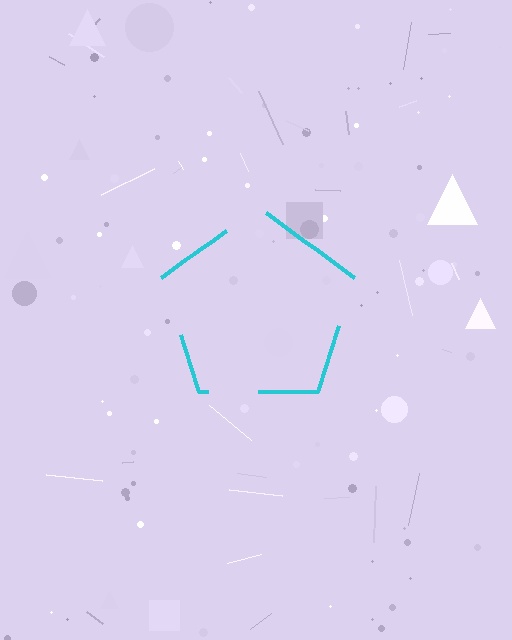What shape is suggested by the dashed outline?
The dashed outline suggests a pentagon.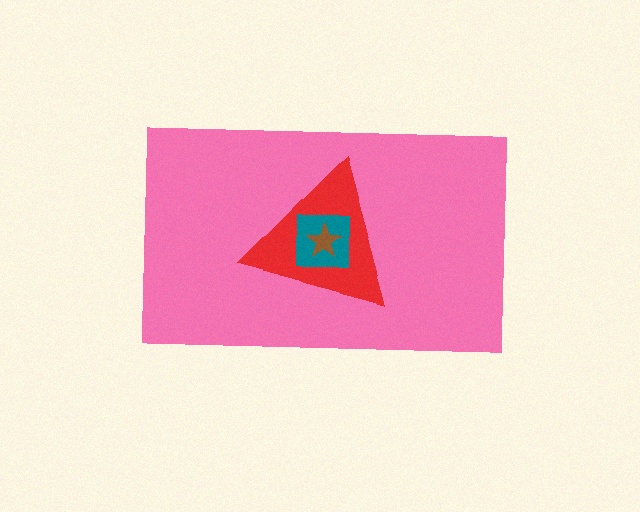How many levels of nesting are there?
4.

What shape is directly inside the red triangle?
The teal square.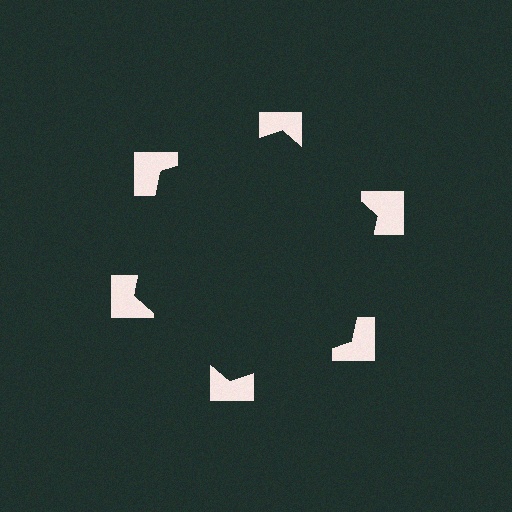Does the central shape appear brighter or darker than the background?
It typically appears slightly darker than the background, even though no actual brightness change is drawn.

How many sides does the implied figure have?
6 sides.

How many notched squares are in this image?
There are 6 — one at each vertex of the illusory hexagon.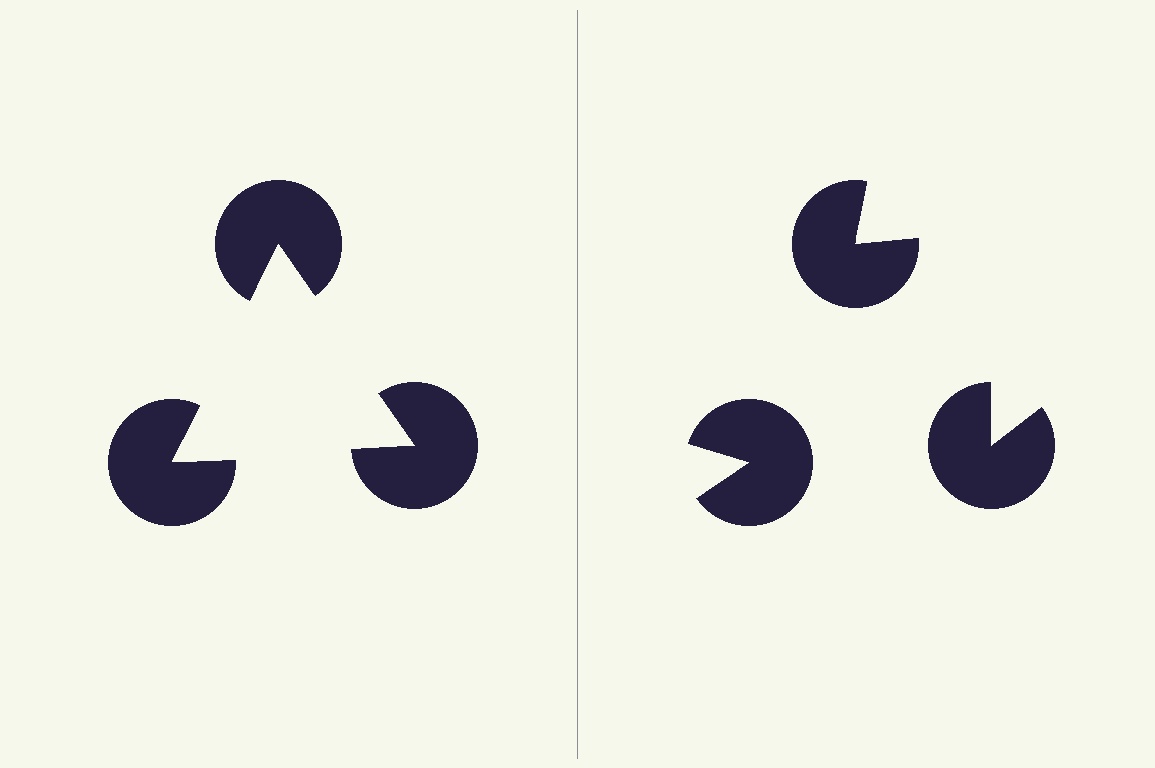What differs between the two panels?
The pac-man discs are positioned identically on both sides; only the wedge orientations differ. On the left they align to a triangle; on the right they are misaligned.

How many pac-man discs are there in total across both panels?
6 — 3 on each side.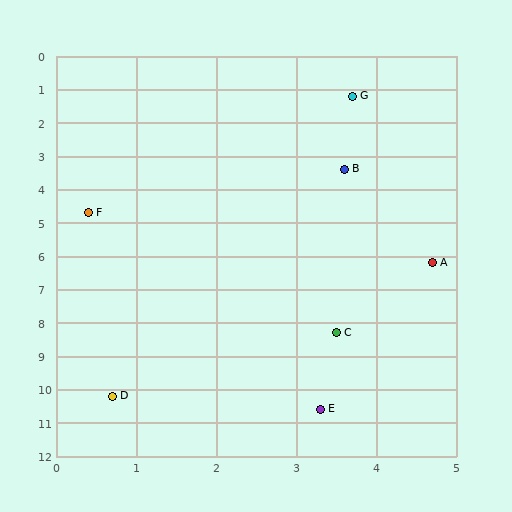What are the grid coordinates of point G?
Point G is at approximately (3.7, 1.2).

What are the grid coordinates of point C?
Point C is at approximately (3.5, 8.3).